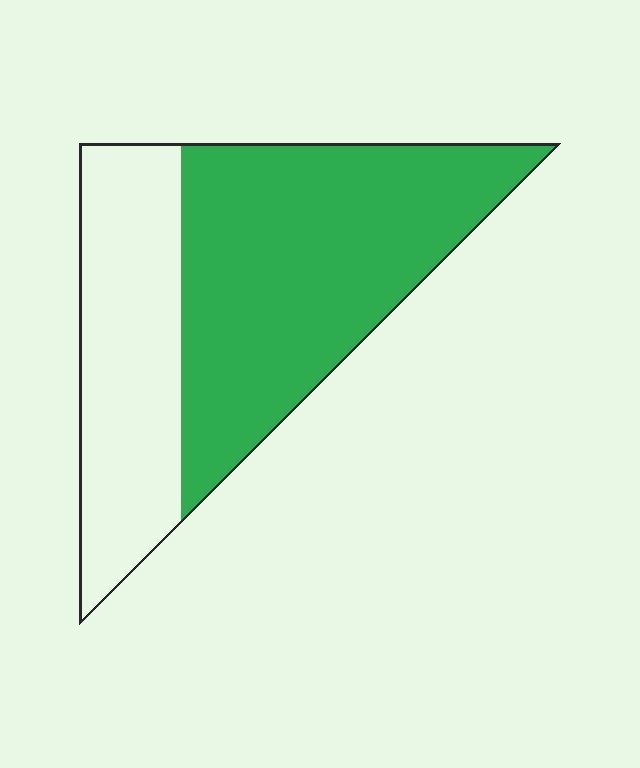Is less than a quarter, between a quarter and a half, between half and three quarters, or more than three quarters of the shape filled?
Between half and three quarters.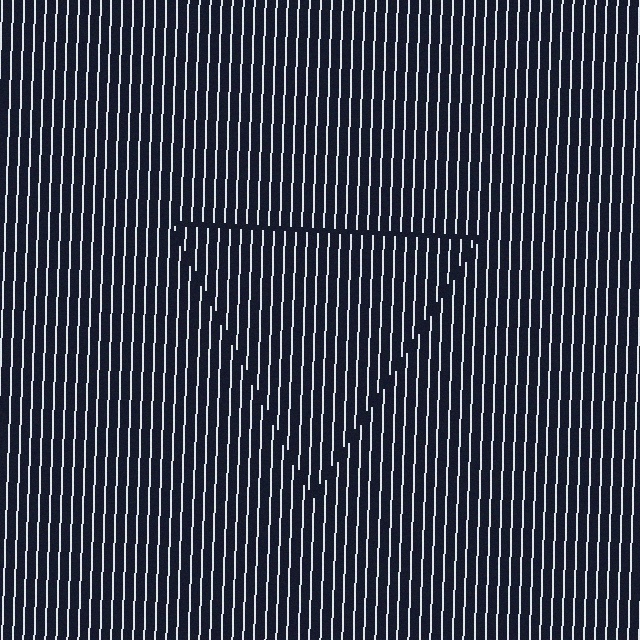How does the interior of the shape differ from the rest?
The interior of the shape contains the same grating, shifted by half a period — the contour is defined by the phase discontinuity where line-ends from the inner and outer gratings abut.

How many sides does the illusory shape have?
3 sides — the line-ends trace a triangle.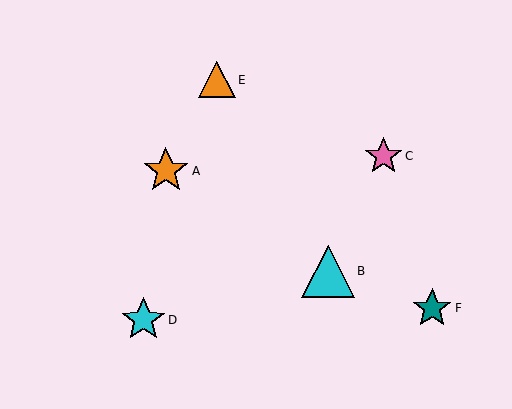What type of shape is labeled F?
Shape F is a teal star.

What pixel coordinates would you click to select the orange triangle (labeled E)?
Click at (217, 80) to select the orange triangle E.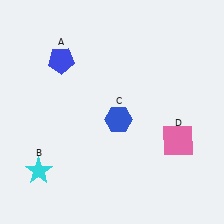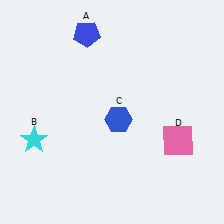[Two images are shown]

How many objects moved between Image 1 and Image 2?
2 objects moved between the two images.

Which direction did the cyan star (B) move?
The cyan star (B) moved up.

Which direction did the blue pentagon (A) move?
The blue pentagon (A) moved up.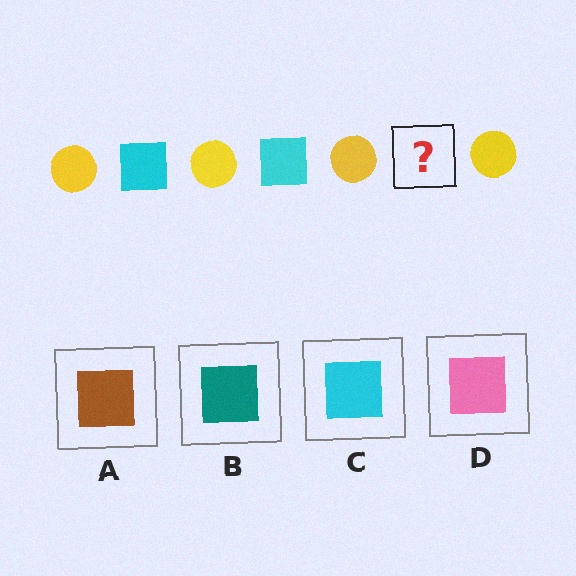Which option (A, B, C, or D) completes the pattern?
C.